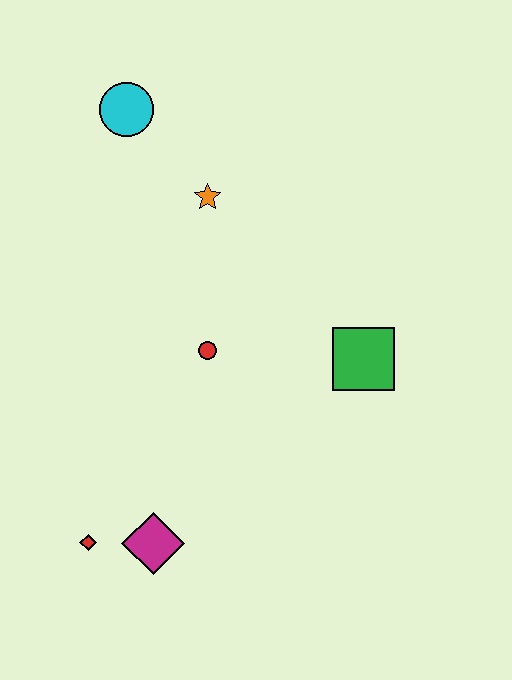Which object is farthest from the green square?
The cyan circle is farthest from the green square.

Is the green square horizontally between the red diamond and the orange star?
No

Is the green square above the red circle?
No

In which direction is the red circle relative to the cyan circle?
The red circle is below the cyan circle.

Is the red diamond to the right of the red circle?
No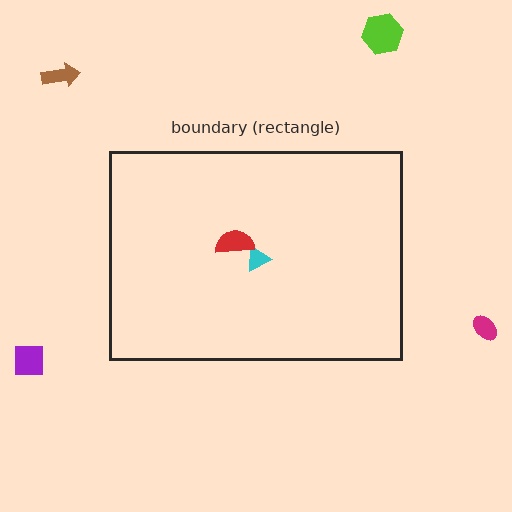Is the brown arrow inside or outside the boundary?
Outside.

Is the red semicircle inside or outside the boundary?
Inside.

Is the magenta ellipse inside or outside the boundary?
Outside.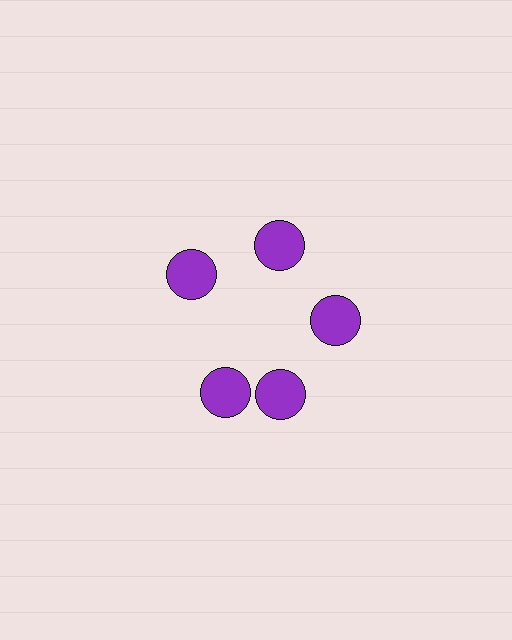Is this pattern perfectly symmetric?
No. The 5 purple circles are arranged in a ring, but one element near the 8 o'clock position is rotated out of alignment along the ring, breaking the 5-fold rotational symmetry.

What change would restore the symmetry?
The symmetry would be restored by rotating it back into even spacing with its neighbors so that all 5 circles sit at equal angles and equal distance from the center.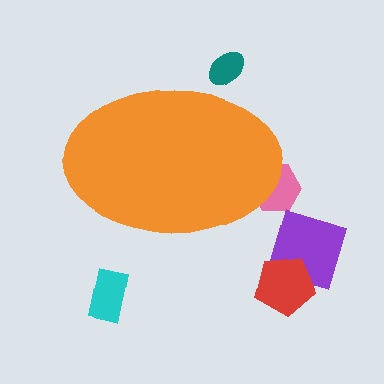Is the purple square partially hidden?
No, the purple square is fully visible.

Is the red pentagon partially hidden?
No, the red pentagon is fully visible.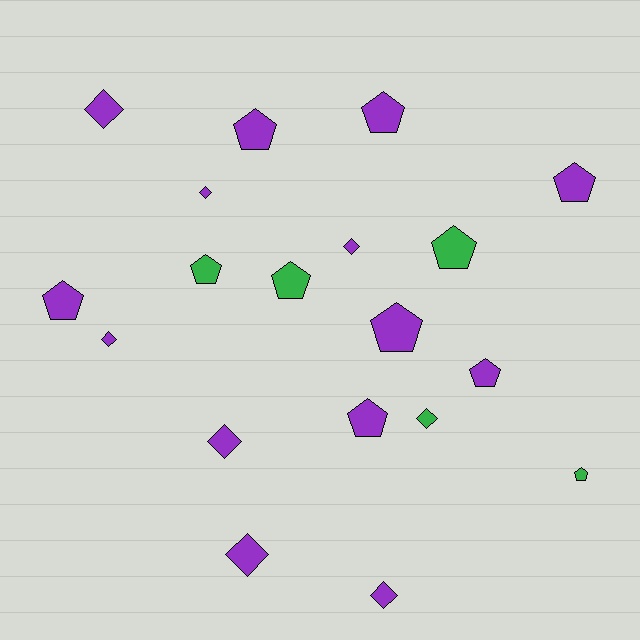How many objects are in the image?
There are 19 objects.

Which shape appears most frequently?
Pentagon, with 11 objects.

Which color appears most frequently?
Purple, with 14 objects.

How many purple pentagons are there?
There are 7 purple pentagons.